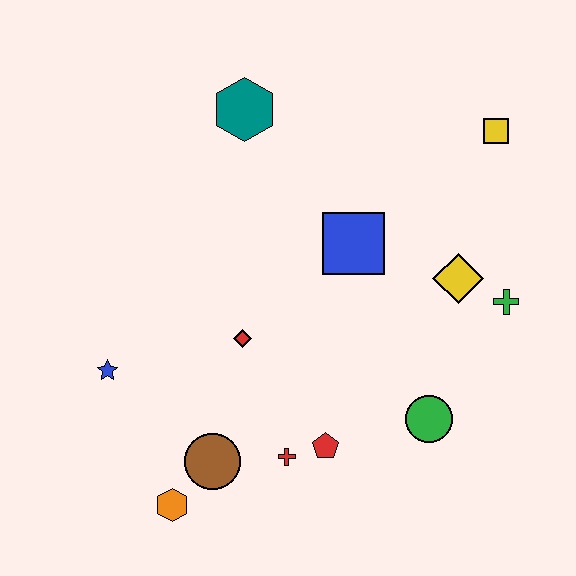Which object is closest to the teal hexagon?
The blue square is closest to the teal hexagon.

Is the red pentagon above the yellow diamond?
No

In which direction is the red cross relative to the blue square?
The red cross is below the blue square.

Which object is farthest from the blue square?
The orange hexagon is farthest from the blue square.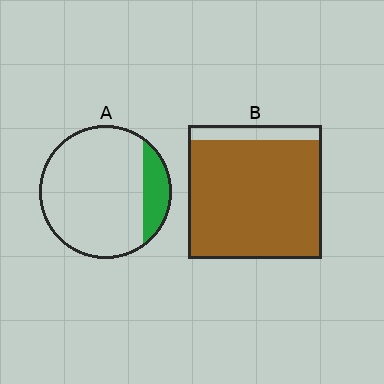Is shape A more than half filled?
No.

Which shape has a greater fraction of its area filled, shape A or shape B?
Shape B.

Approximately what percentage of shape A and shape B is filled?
A is approximately 15% and B is approximately 90%.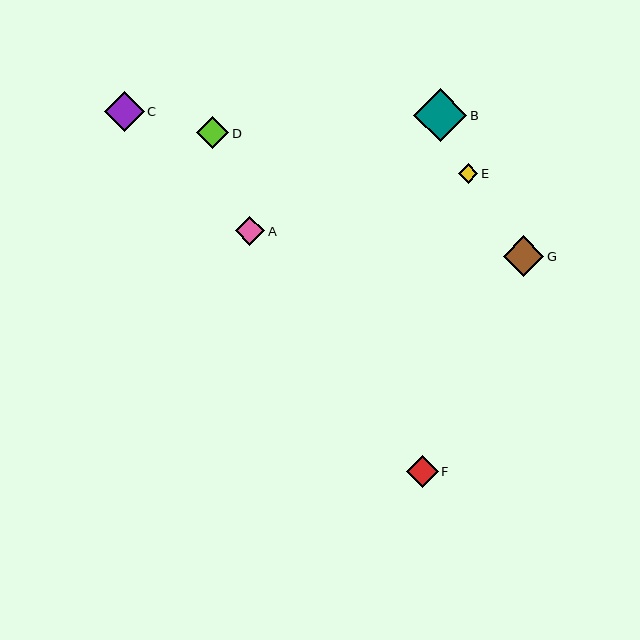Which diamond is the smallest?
Diamond E is the smallest with a size of approximately 19 pixels.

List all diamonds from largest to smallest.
From largest to smallest: B, G, C, D, F, A, E.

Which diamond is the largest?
Diamond B is the largest with a size of approximately 53 pixels.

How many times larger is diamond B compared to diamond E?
Diamond B is approximately 2.7 times the size of diamond E.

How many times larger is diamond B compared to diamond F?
Diamond B is approximately 1.7 times the size of diamond F.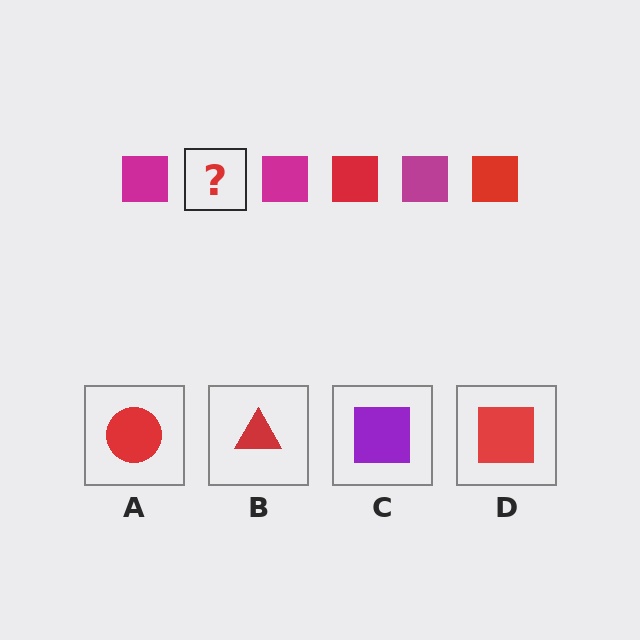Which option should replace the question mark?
Option D.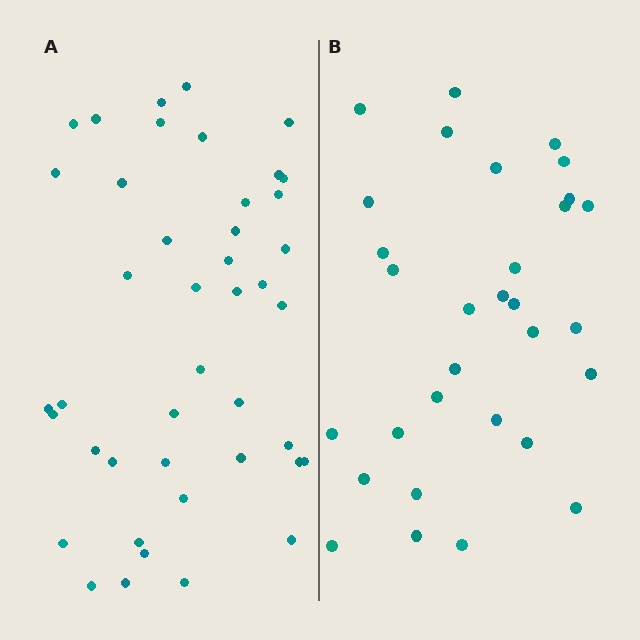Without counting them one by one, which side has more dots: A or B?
Region A (the left region) has more dots.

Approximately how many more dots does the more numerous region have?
Region A has roughly 12 or so more dots than region B.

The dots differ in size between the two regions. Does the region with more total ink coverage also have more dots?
No. Region B has more total ink coverage because its dots are larger, but region A actually contains more individual dots. Total area can be misleading — the number of items is what matters here.